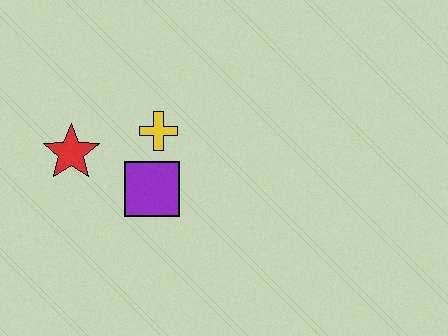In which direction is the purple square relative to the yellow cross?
The purple square is below the yellow cross.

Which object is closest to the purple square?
The yellow cross is closest to the purple square.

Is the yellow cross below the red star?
No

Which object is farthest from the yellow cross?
The red star is farthest from the yellow cross.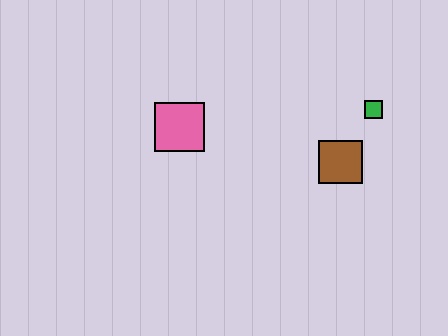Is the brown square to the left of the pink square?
No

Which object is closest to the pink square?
The brown square is closest to the pink square.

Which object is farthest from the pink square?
The green square is farthest from the pink square.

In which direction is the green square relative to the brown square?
The green square is above the brown square.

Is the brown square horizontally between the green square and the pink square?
Yes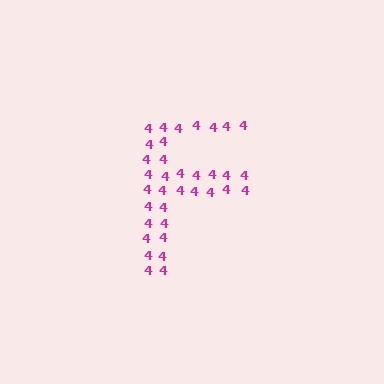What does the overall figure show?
The overall figure shows the letter F.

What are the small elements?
The small elements are digit 4's.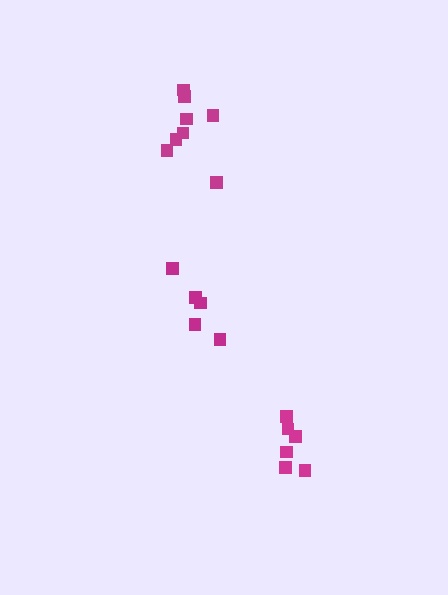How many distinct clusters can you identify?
There are 3 distinct clusters.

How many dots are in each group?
Group 1: 6 dots, Group 2: 8 dots, Group 3: 5 dots (19 total).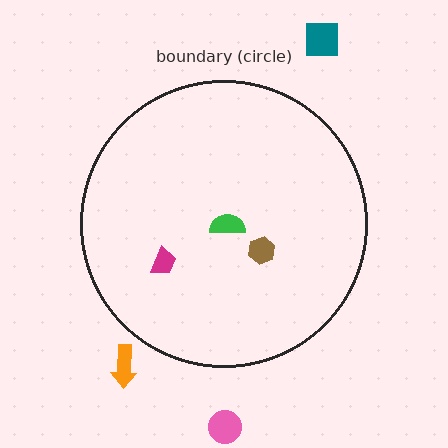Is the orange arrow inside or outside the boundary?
Outside.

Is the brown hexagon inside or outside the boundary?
Inside.